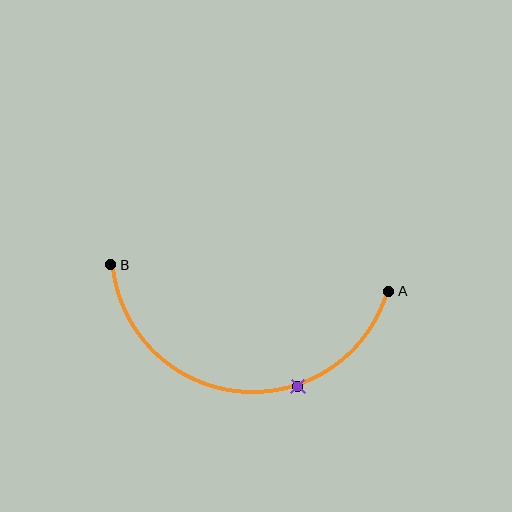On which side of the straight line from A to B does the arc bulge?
The arc bulges below the straight line connecting A and B.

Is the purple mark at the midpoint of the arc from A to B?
No. The purple mark lies on the arc but is closer to endpoint A. The arc midpoint would be at the point on the curve equidistant along the arc from both A and B.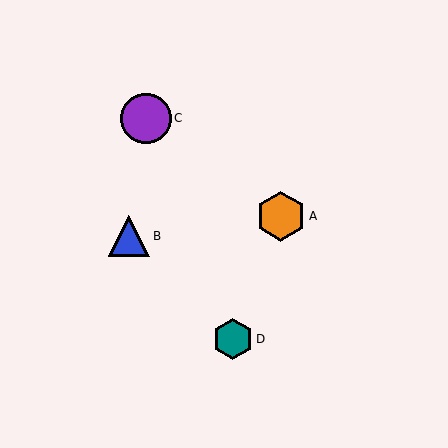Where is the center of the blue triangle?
The center of the blue triangle is at (129, 236).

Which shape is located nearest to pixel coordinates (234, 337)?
The teal hexagon (labeled D) at (233, 339) is nearest to that location.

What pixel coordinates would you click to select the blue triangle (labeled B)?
Click at (129, 236) to select the blue triangle B.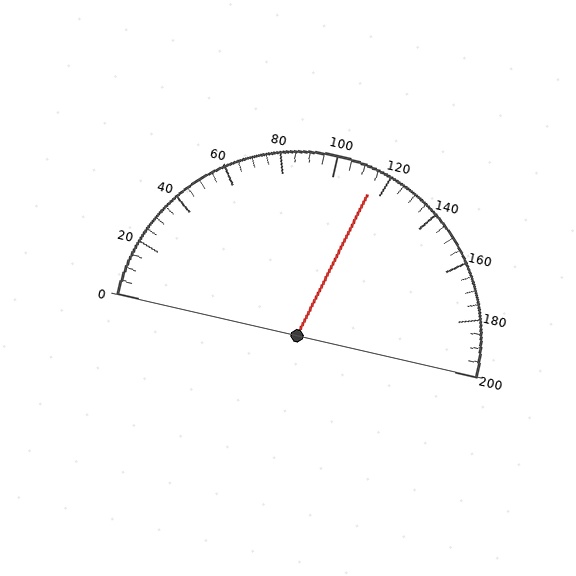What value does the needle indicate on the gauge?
The needle indicates approximately 115.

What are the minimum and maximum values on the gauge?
The gauge ranges from 0 to 200.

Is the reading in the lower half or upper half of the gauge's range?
The reading is in the upper half of the range (0 to 200).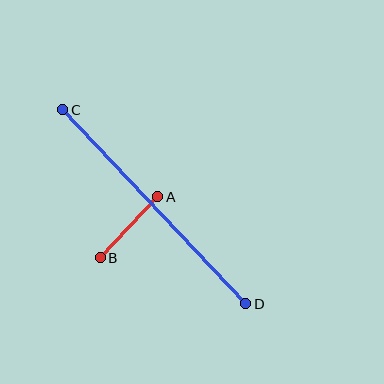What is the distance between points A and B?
The distance is approximately 84 pixels.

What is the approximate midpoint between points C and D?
The midpoint is at approximately (154, 207) pixels.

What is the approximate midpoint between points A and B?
The midpoint is at approximately (129, 227) pixels.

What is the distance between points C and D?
The distance is approximately 267 pixels.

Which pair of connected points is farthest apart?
Points C and D are farthest apart.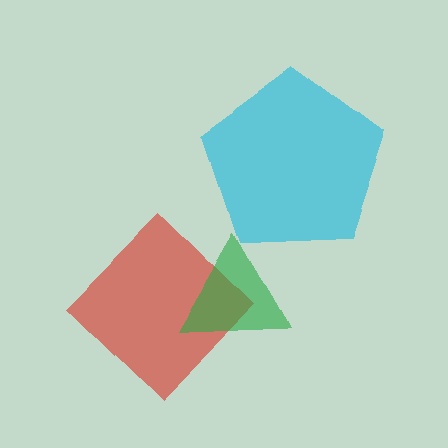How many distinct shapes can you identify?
There are 3 distinct shapes: a cyan pentagon, a red diamond, a green triangle.